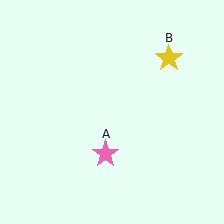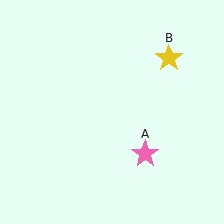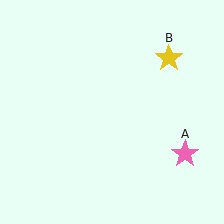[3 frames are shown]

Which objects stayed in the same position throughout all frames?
Yellow star (object B) remained stationary.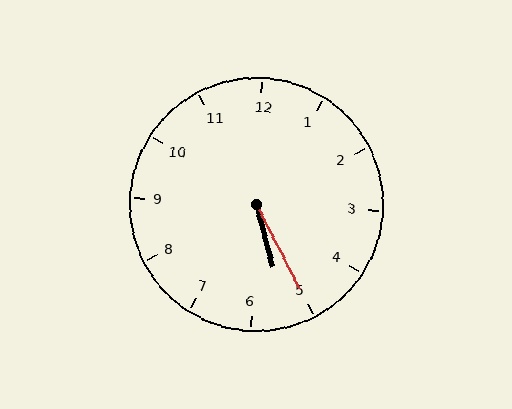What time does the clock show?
5:25.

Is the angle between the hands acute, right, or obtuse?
It is acute.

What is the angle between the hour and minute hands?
Approximately 12 degrees.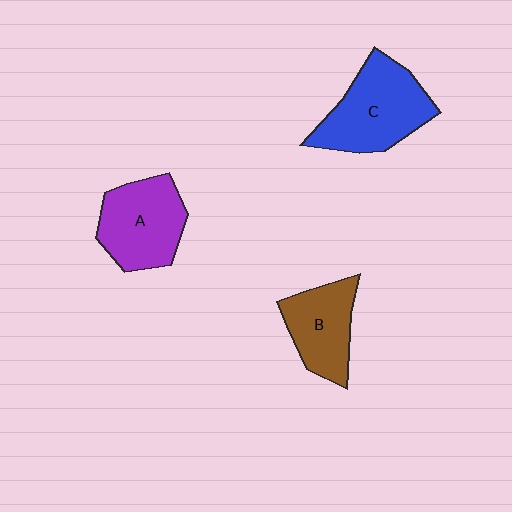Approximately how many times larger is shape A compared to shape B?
Approximately 1.2 times.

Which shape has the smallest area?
Shape B (brown).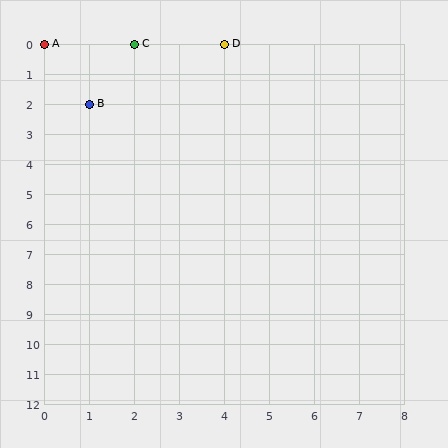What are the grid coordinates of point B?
Point B is at grid coordinates (1, 2).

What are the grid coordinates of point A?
Point A is at grid coordinates (0, 0).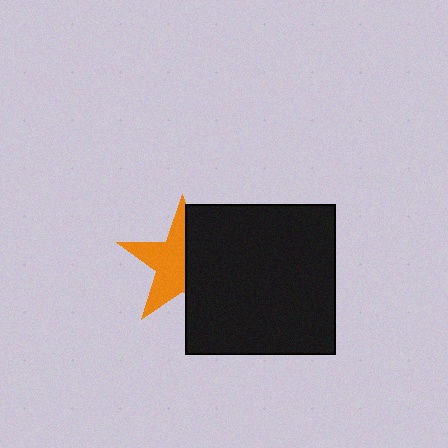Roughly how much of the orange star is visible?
About half of it is visible (roughly 55%).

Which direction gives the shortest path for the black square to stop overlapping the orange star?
Moving right gives the shortest separation.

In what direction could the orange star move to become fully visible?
The orange star could move left. That would shift it out from behind the black square entirely.